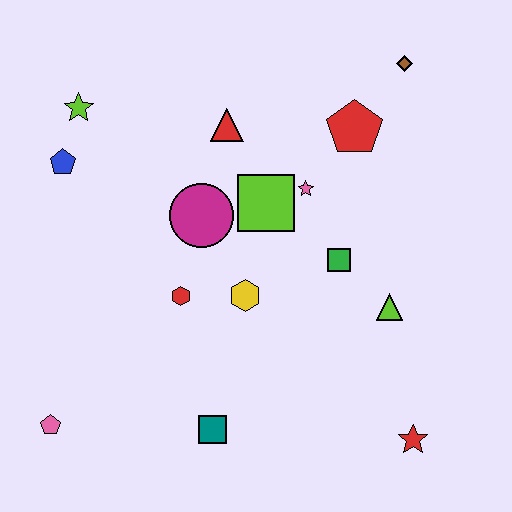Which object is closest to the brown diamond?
The red pentagon is closest to the brown diamond.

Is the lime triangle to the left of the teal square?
No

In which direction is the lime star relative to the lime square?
The lime star is to the left of the lime square.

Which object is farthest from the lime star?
The red star is farthest from the lime star.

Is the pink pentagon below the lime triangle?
Yes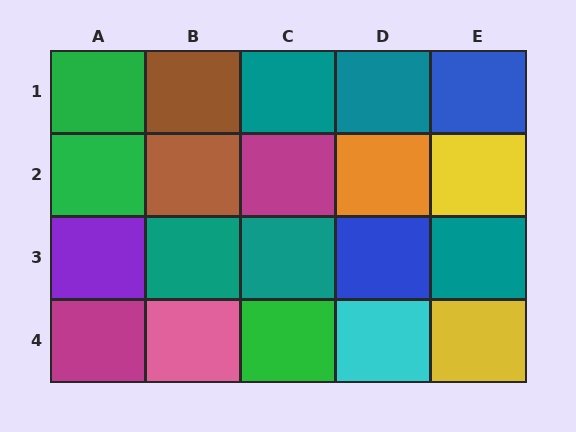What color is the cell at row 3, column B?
Teal.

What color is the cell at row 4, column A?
Magenta.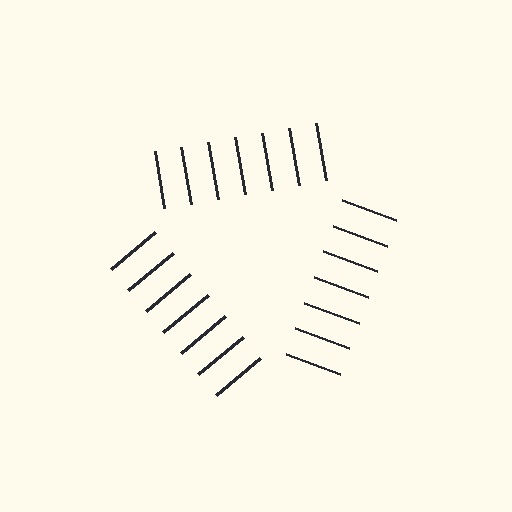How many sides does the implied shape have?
3 sides — the line-ends trace a triangle.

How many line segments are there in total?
21 — 7 along each of the 3 edges.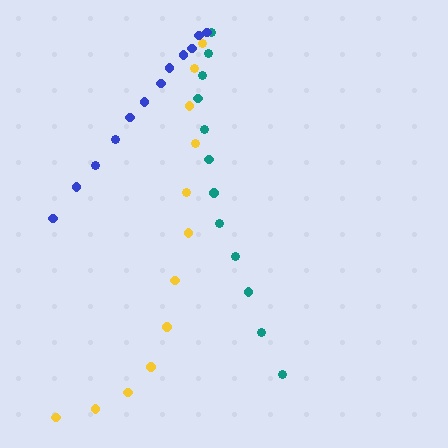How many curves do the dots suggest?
There are 3 distinct paths.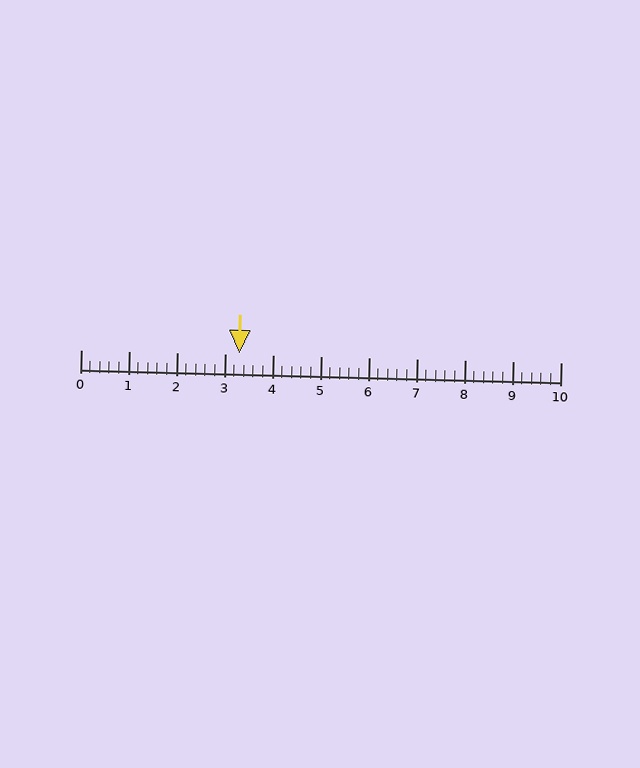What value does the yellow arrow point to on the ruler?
The yellow arrow points to approximately 3.3.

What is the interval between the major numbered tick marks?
The major tick marks are spaced 1 units apart.